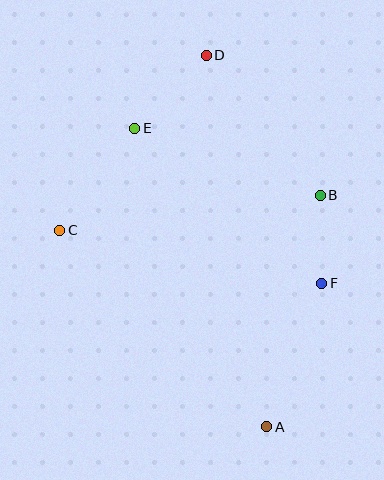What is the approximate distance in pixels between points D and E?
The distance between D and E is approximately 102 pixels.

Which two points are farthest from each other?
Points A and D are farthest from each other.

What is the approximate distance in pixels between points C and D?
The distance between C and D is approximately 228 pixels.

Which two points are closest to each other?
Points B and F are closest to each other.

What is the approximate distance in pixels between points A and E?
The distance between A and E is approximately 327 pixels.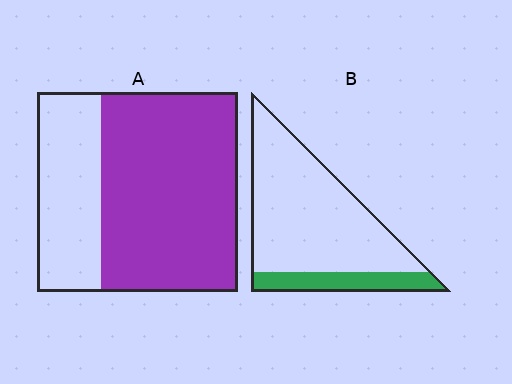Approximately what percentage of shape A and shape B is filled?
A is approximately 70% and B is approximately 20%.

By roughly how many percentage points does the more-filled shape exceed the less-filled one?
By roughly 50 percentage points (A over B).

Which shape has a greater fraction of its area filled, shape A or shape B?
Shape A.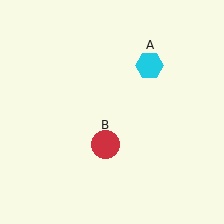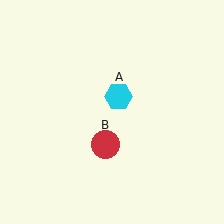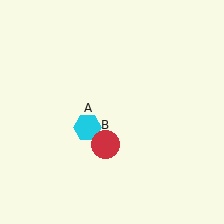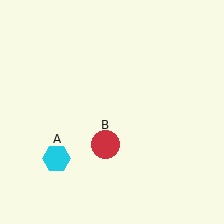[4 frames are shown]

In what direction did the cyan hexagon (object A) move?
The cyan hexagon (object A) moved down and to the left.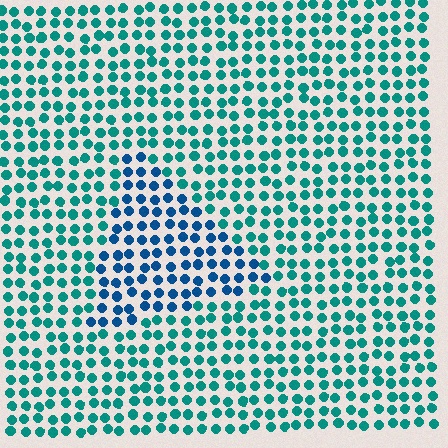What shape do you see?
I see a triangle.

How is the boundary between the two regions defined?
The boundary is defined purely by a slight shift in hue (about 35 degrees). Spacing, size, and orientation are identical on both sides.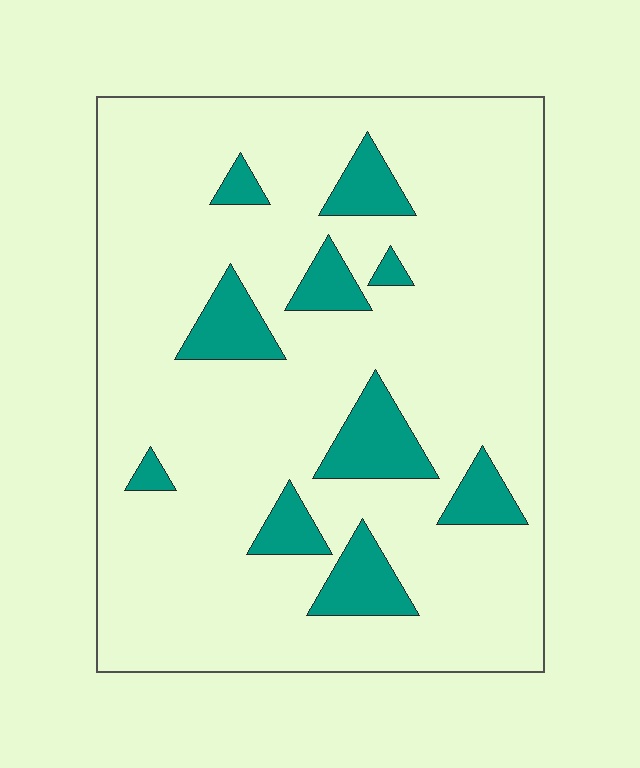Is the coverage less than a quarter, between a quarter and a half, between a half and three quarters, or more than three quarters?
Less than a quarter.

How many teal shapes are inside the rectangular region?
10.